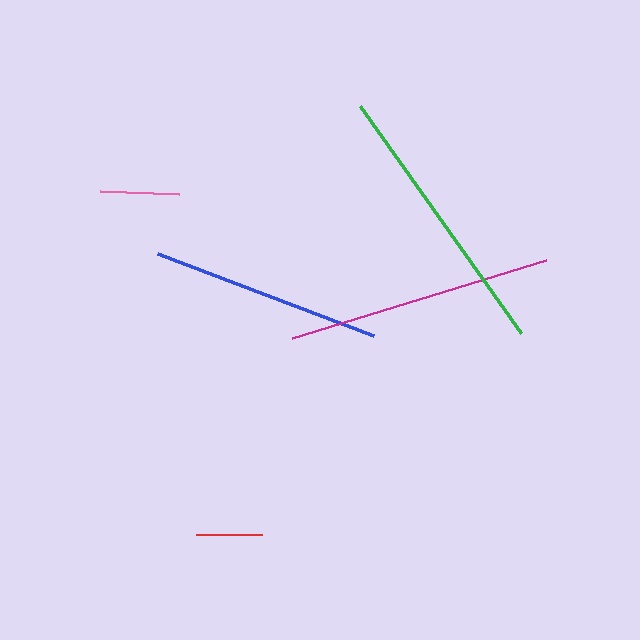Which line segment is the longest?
The green line is the longest at approximately 278 pixels.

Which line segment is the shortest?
The red line is the shortest at approximately 65 pixels.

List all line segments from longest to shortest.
From longest to shortest: green, magenta, blue, pink, red.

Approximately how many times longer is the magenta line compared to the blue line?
The magenta line is approximately 1.2 times the length of the blue line.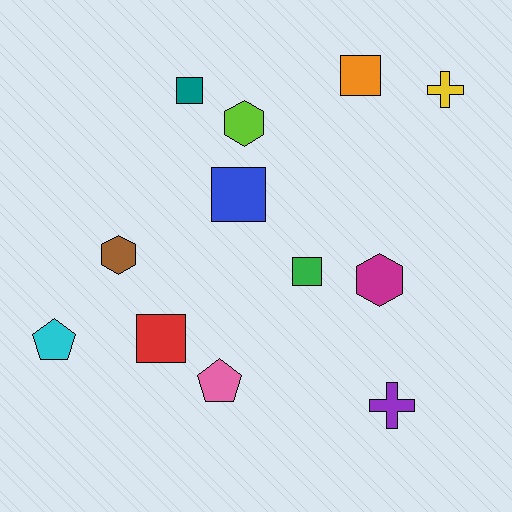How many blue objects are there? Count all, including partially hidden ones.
There is 1 blue object.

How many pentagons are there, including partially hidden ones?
There are 2 pentagons.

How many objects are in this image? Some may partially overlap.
There are 12 objects.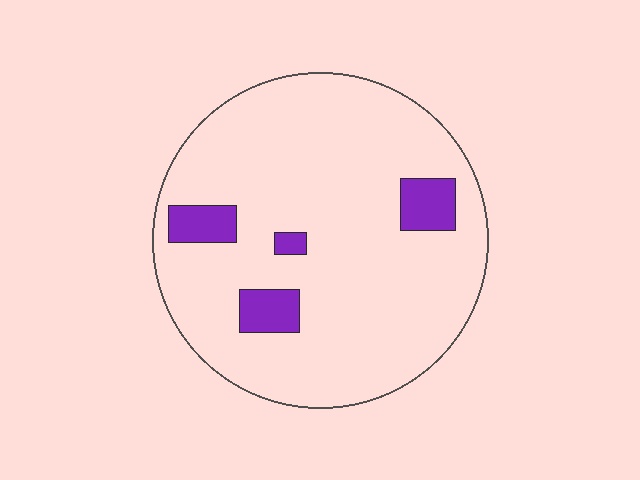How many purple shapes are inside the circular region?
4.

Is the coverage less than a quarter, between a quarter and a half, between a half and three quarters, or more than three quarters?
Less than a quarter.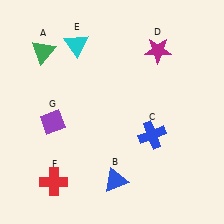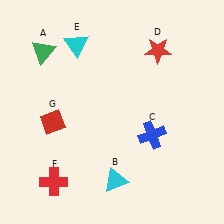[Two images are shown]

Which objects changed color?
B changed from blue to cyan. D changed from magenta to red. G changed from purple to red.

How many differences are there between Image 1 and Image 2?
There are 3 differences between the two images.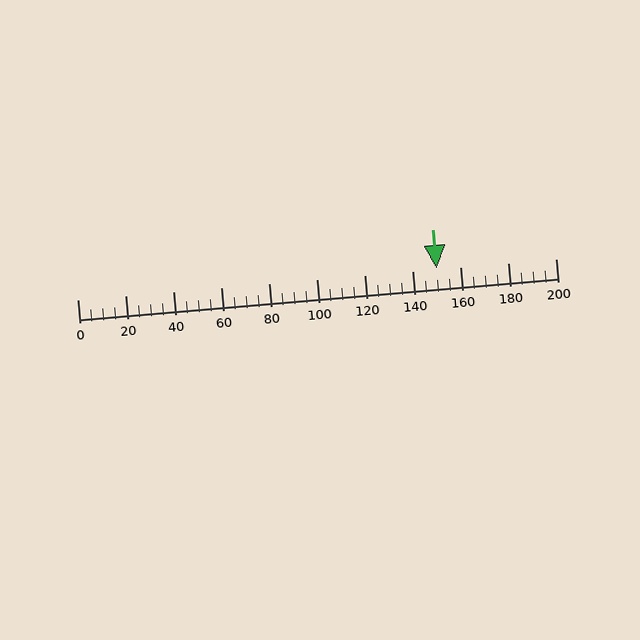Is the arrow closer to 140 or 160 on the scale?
The arrow is closer to 160.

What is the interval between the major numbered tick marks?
The major tick marks are spaced 20 units apart.